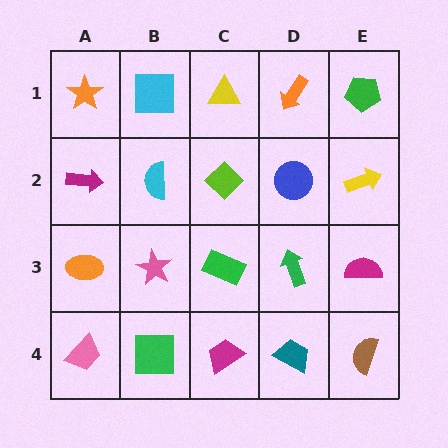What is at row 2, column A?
A magenta arrow.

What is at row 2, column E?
A yellow arrow.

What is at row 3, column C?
A green rectangle.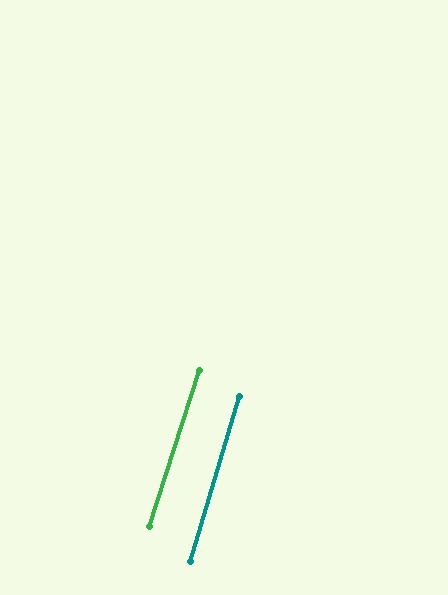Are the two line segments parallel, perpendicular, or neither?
Parallel — their directions differ by only 1.3°.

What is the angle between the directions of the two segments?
Approximately 1 degree.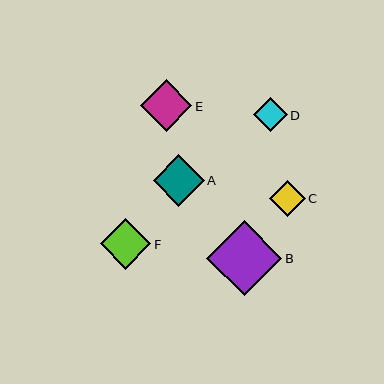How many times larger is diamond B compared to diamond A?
Diamond B is approximately 1.5 times the size of diamond A.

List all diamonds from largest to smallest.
From largest to smallest: B, A, E, F, C, D.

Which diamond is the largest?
Diamond B is the largest with a size of approximately 75 pixels.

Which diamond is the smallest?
Diamond D is the smallest with a size of approximately 34 pixels.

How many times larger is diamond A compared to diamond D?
Diamond A is approximately 1.5 times the size of diamond D.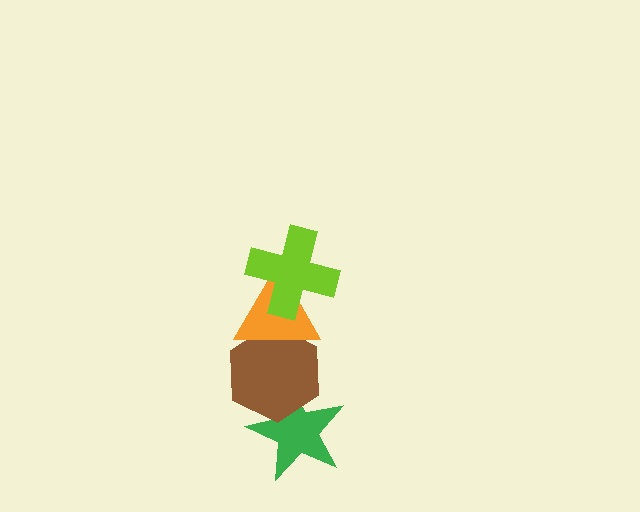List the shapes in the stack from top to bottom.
From top to bottom: the lime cross, the orange triangle, the brown hexagon, the green star.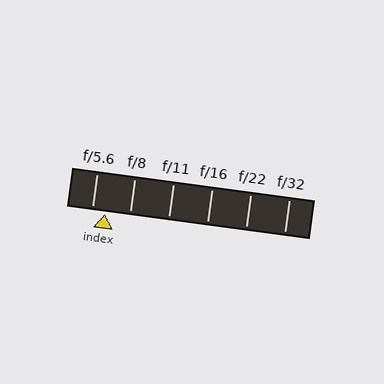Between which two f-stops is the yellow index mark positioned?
The index mark is between f/5.6 and f/8.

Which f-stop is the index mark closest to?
The index mark is closest to f/5.6.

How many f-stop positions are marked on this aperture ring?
There are 6 f-stop positions marked.